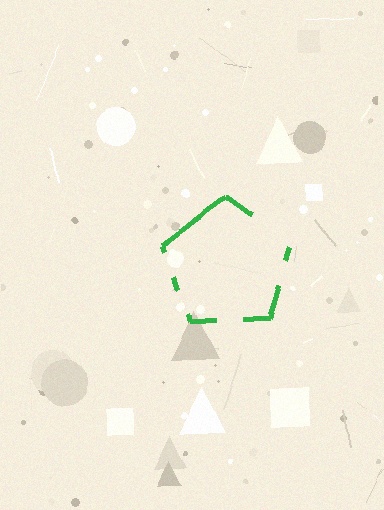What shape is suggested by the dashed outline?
The dashed outline suggests a pentagon.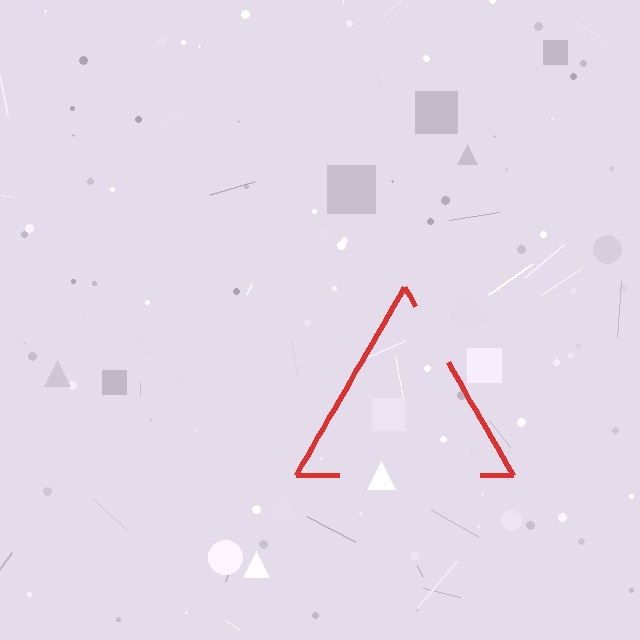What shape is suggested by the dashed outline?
The dashed outline suggests a triangle.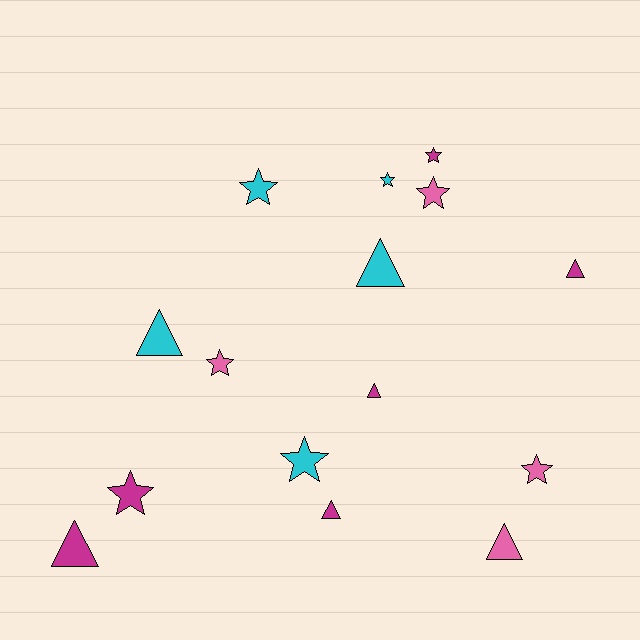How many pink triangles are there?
There is 1 pink triangle.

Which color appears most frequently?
Magenta, with 6 objects.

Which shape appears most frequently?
Star, with 8 objects.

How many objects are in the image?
There are 15 objects.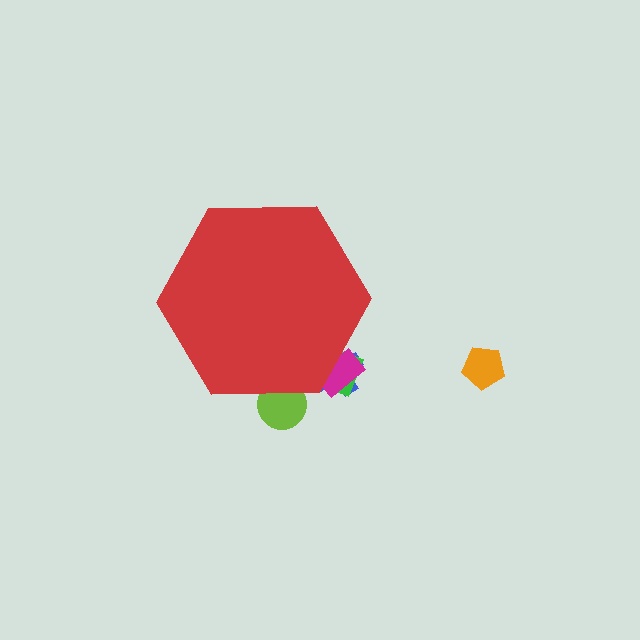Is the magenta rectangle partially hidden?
Yes, the magenta rectangle is partially hidden behind the red hexagon.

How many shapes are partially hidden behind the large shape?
4 shapes are partially hidden.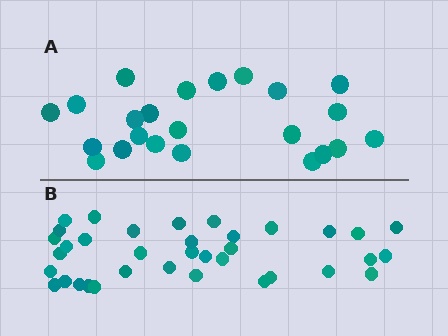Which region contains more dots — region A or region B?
Region B (the bottom region) has more dots.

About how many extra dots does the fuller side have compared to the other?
Region B has approximately 15 more dots than region A.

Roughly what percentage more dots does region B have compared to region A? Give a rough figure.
About 55% more.